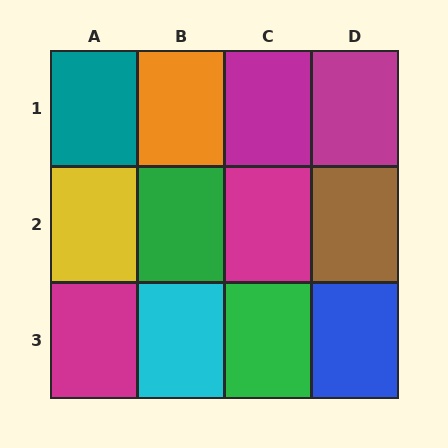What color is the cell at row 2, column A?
Yellow.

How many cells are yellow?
1 cell is yellow.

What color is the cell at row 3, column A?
Magenta.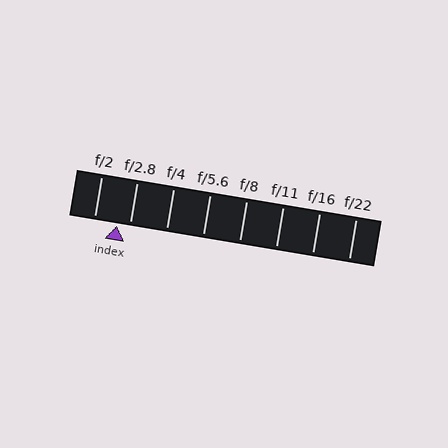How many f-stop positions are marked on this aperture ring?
There are 8 f-stop positions marked.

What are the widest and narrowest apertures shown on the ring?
The widest aperture shown is f/2 and the narrowest is f/22.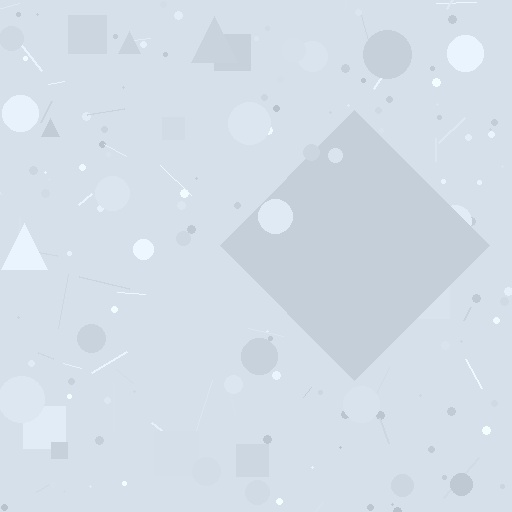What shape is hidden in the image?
A diamond is hidden in the image.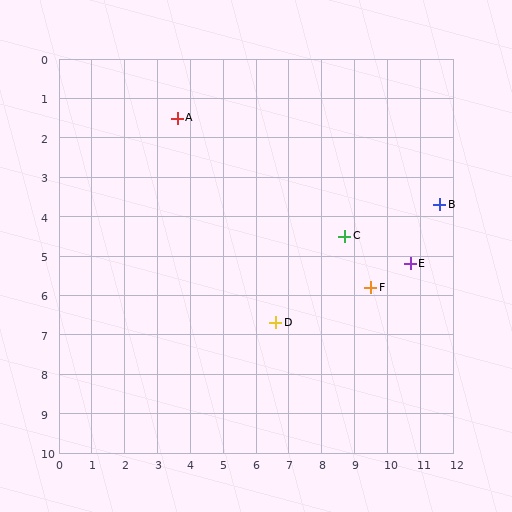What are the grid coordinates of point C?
Point C is at approximately (8.7, 4.5).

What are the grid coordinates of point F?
Point F is at approximately (9.5, 5.8).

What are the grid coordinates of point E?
Point E is at approximately (10.7, 5.2).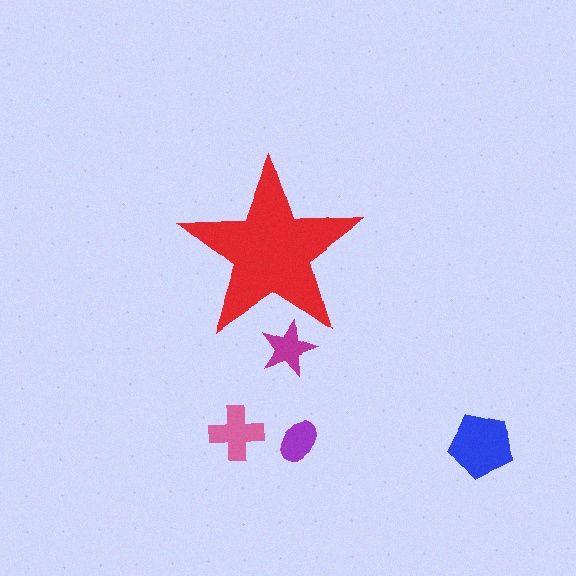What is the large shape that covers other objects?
A red star.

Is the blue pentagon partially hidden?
No, the blue pentagon is fully visible.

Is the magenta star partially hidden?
Yes, the magenta star is partially hidden behind the red star.